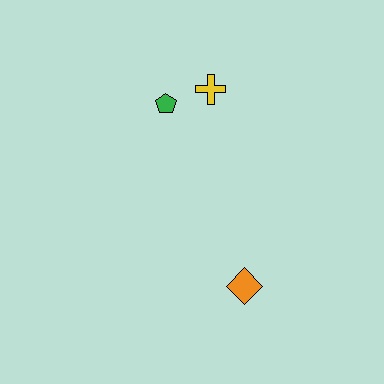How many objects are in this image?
There are 3 objects.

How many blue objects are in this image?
There are no blue objects.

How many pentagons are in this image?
There is 1 pentagon.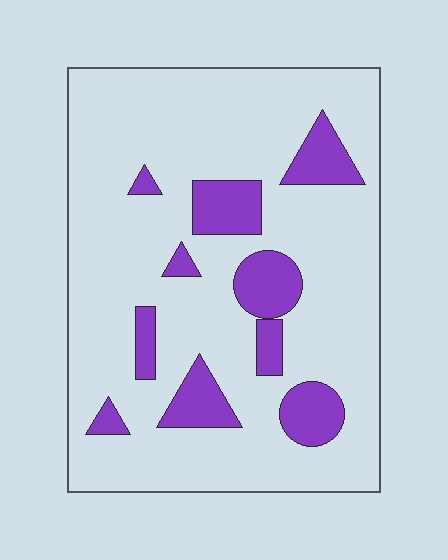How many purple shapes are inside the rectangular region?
10.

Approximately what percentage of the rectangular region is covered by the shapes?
Approximately 15%.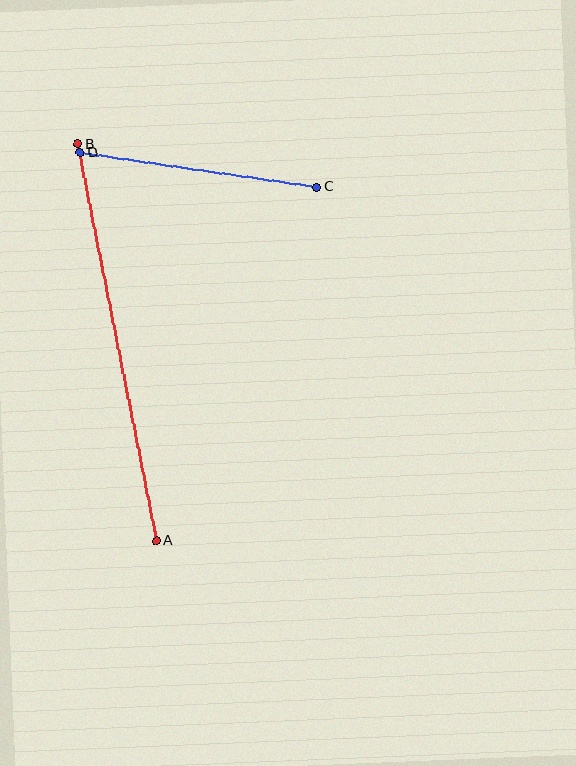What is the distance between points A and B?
The distance is approximately 404 pixels.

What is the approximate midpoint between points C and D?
The midpoint is at approximately (198, 170) pixels.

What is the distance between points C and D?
The distance is approximately 240 pixels.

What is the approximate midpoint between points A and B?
The midpoint is at approximately (117, 342) pixels.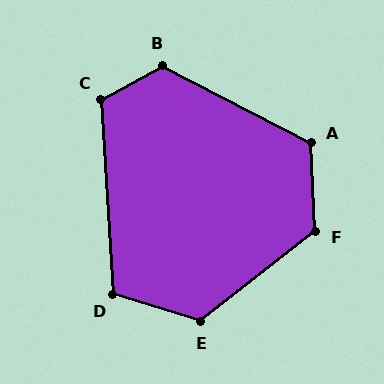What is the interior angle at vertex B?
Approximately 124 degrees (obtuse).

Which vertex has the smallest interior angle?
D, at approximately 111 degrees.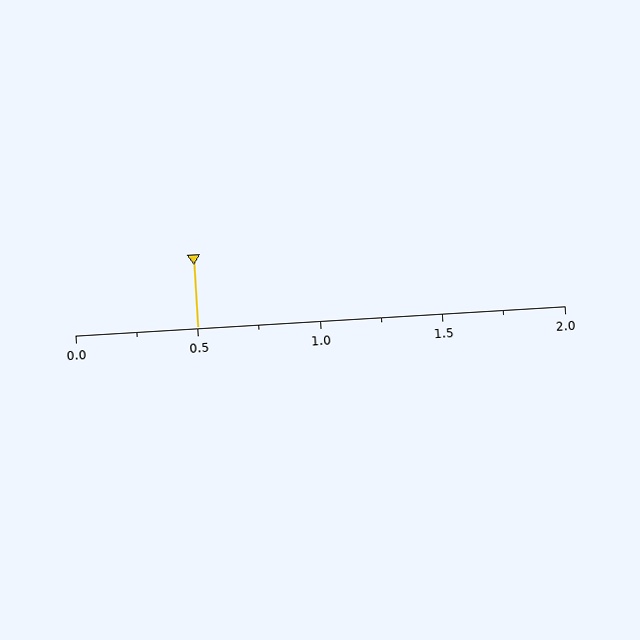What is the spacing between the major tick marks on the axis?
The major ticks are spaced 0.5 apart.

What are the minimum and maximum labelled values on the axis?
The axis runs from 0.0 to 2.0.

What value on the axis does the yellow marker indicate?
The marker indicates approximately 0.5.